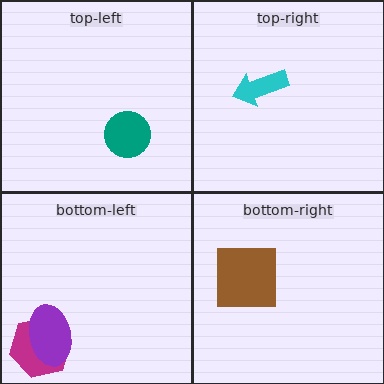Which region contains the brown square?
The bottom-right region.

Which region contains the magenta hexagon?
The bottom-left region.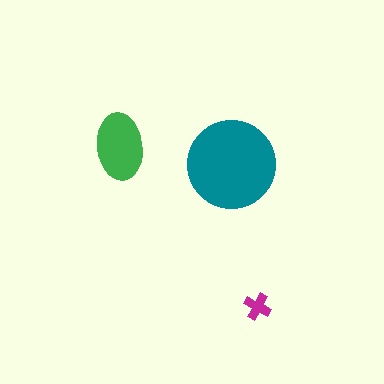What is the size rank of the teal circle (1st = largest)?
1st.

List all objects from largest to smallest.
The teal circle, the green ellipse, the magenta cross.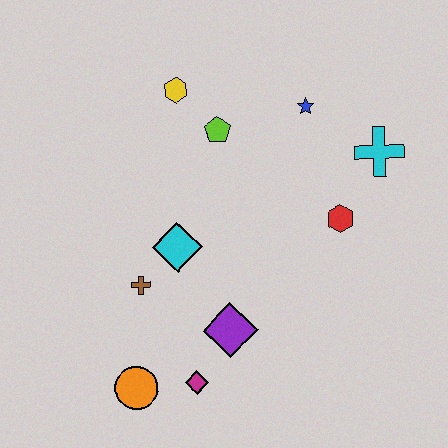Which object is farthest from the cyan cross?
The orange circle is farthest from the cyan cross.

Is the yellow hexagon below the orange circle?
No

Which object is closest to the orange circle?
The magenta diamond is closest to the orange circle.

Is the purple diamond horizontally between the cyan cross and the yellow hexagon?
Yes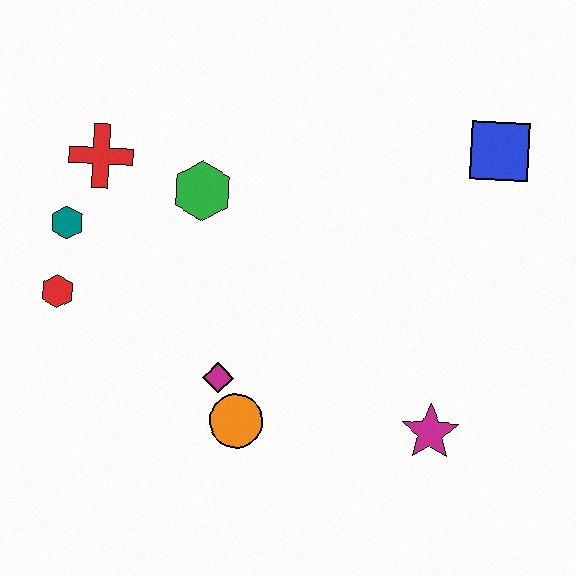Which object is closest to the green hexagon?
The red cross is closest to the green hexagon.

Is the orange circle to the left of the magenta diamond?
No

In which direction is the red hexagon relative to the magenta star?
The red hexagon is to the left of the magenta star.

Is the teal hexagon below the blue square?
Yes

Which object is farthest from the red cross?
The magenta star is farthest from the red cross.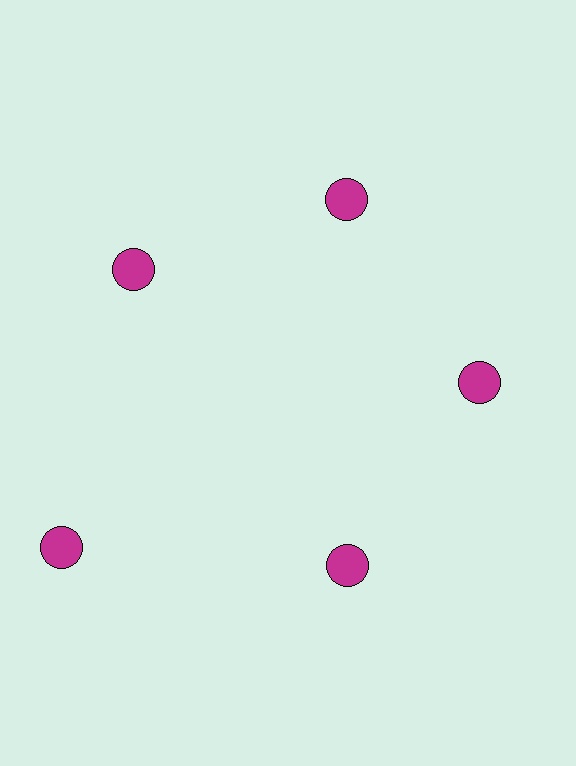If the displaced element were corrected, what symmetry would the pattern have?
It would have 5-fold rotational symmetry — the pattern would map onto itself every 72 degrees.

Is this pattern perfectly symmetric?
No. The 5 magenta circles are arranged in a ring, but one element near the 8 o'clock position is pushed outward from the center, breaking the 5-fold rotational symmetry.